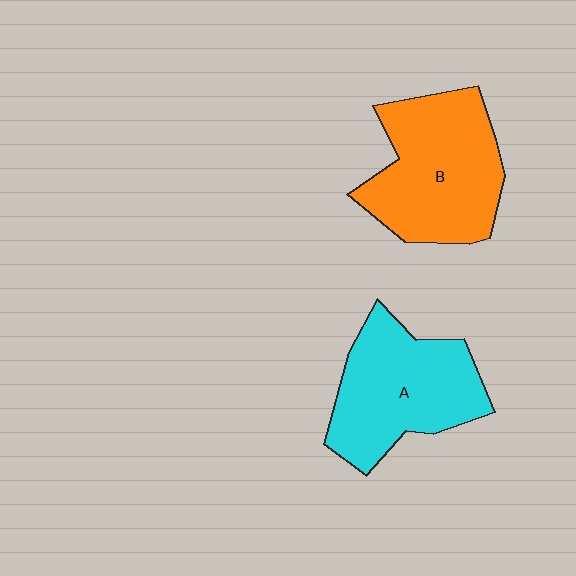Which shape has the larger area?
Shape B (orange).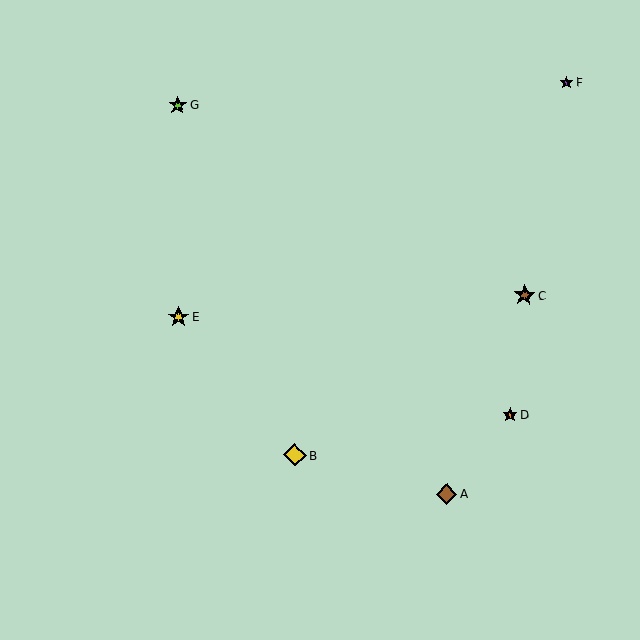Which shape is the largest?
The yellow diamond (labeled B) is the largest.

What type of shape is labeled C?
Shape C is a brown star.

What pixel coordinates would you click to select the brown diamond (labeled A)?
Click at (447, 494) to select the brown diamond A.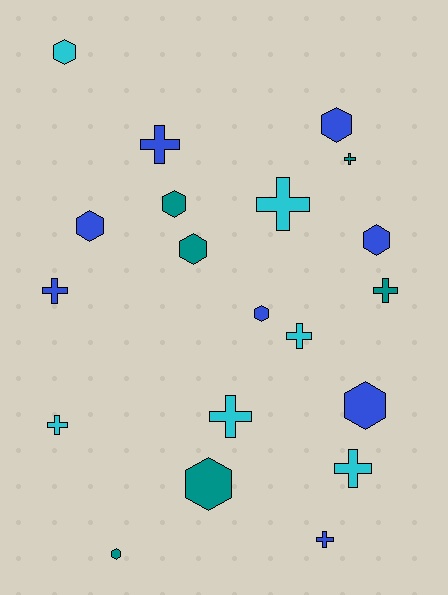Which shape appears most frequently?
Cross, with 10 objects.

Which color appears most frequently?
Blue, with 8 objects.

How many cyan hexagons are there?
There is 1 cyan hexagon.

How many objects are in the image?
There are 20 objects.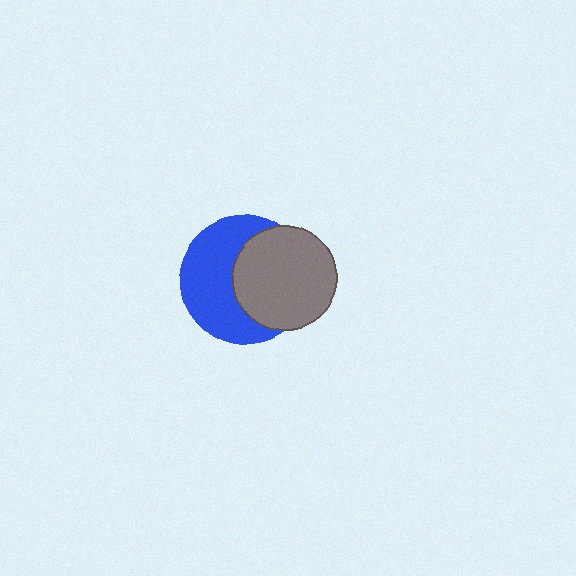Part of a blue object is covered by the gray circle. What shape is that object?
It is a circle.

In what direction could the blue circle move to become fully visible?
The blue circle could move left. That would shift it out from behind the gray circle entirely.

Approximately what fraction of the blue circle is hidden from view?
Roughly 47% of the blue circle is hidden behind the gray circle.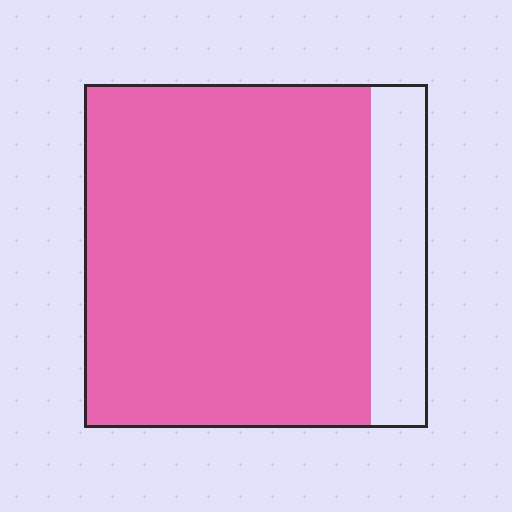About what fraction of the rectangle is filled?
About five sixths (5/6).